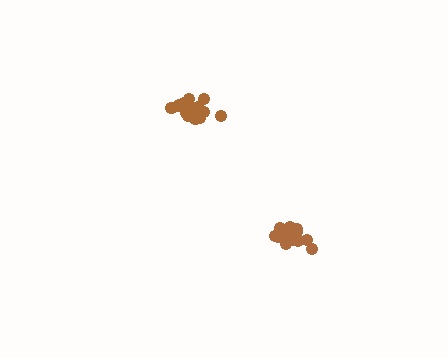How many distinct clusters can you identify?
There are 2 distinct clusters.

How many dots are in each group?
Group 1: 17 dots, Group 2: 18 dots (35 total).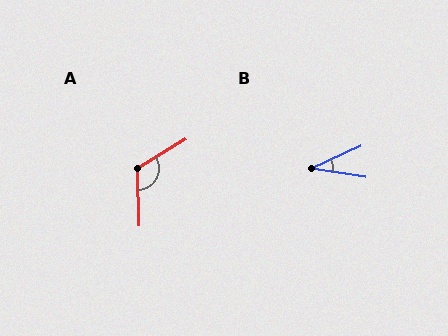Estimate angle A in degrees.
Approximately 120 degrees.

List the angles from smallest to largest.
B (34°), A (120°).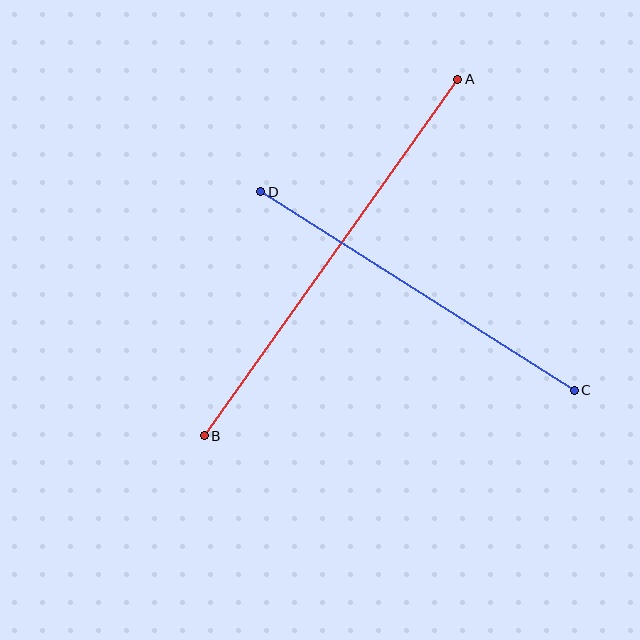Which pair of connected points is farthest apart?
Points A and B are farthest apart.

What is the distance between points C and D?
The distance is approximately 371 pixels.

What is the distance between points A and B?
The distance is approximately 437 pixels.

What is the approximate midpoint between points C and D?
The midpoint is at approximately (417, 291) pixels.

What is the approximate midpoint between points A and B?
The midpoint is at approximately (331, 258) pixels.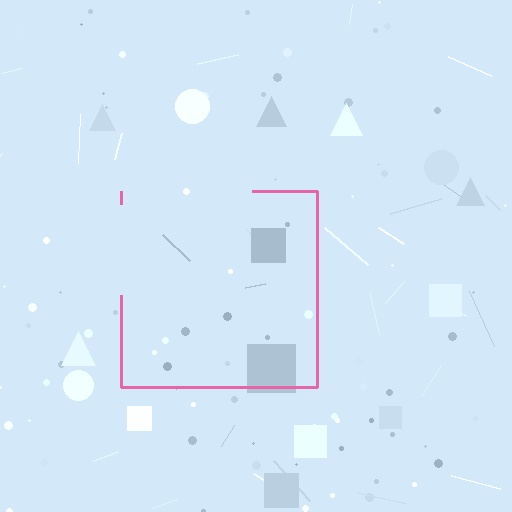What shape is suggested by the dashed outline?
The dashed outline suggests a square.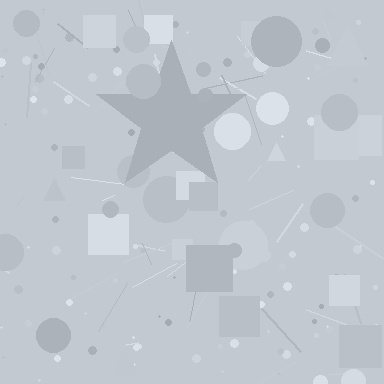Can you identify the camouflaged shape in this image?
The camouflaged shape is a star.